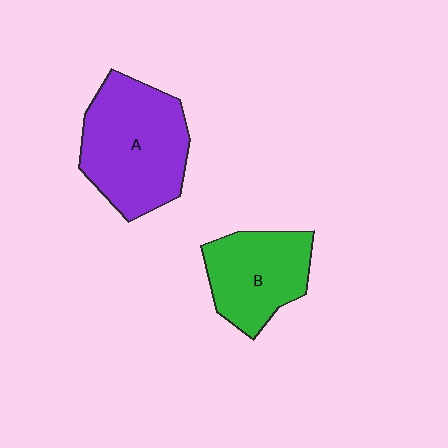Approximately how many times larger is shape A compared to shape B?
Approximately 1.4 times.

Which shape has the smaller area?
Shape B (green).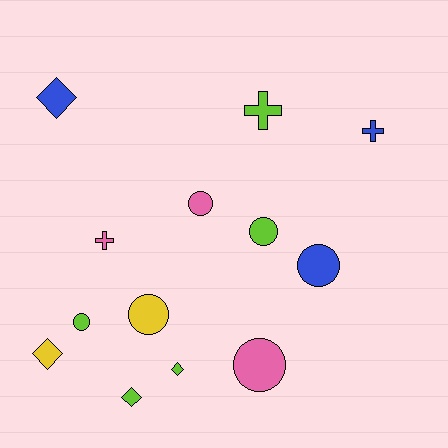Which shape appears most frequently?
Circle, with 6 objects.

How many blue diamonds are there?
There is 1 blue diamond.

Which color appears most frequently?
Lime, with 5 objects.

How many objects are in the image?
There are 13 objects.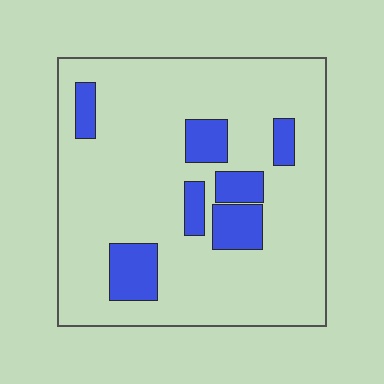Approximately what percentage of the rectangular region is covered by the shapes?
Approximately 15%.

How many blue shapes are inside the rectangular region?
7.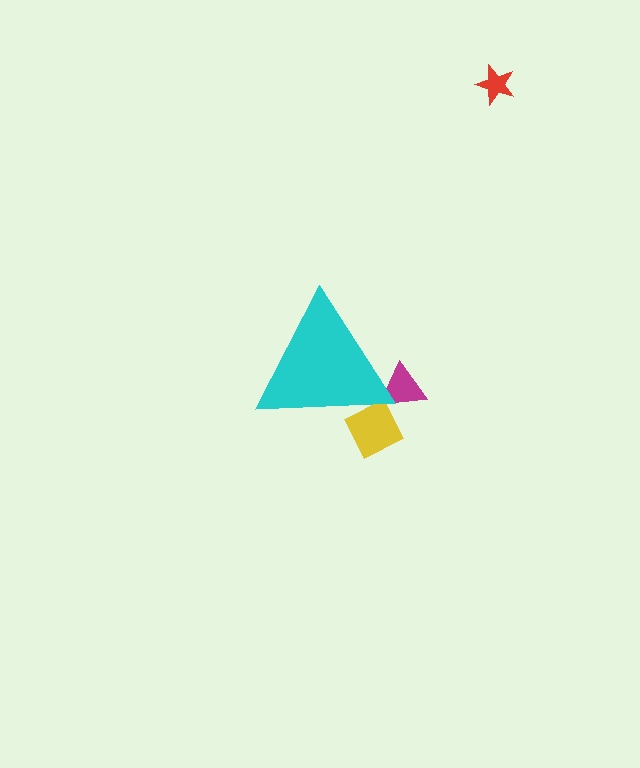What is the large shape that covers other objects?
A cyan triangle.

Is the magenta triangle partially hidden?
Yes, the magenta triangle is partially hidden behind the cyan triangle.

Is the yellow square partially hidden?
Yes, the yellow square is partially hidden behind the cyan triangle.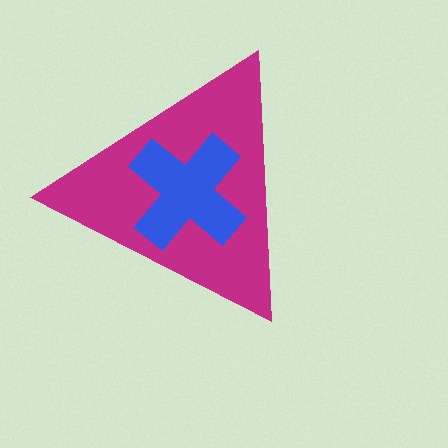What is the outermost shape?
The magenta triangle.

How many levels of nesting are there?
2.